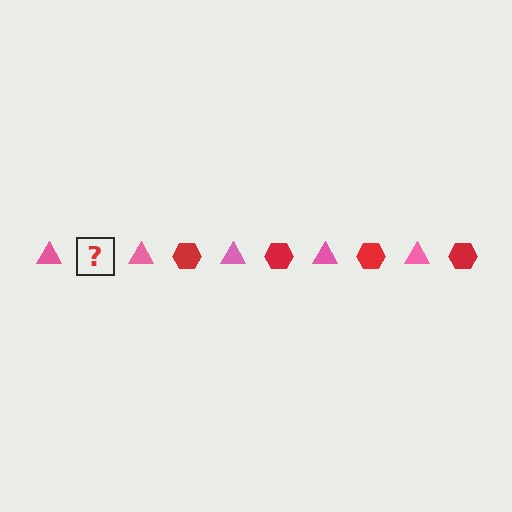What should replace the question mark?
The question mark should be replaced with a red hexagon.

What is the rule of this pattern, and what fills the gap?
The rule is that the pattern alternates between pink triangle and red hexagon. The gap should be filled with a red hexagon.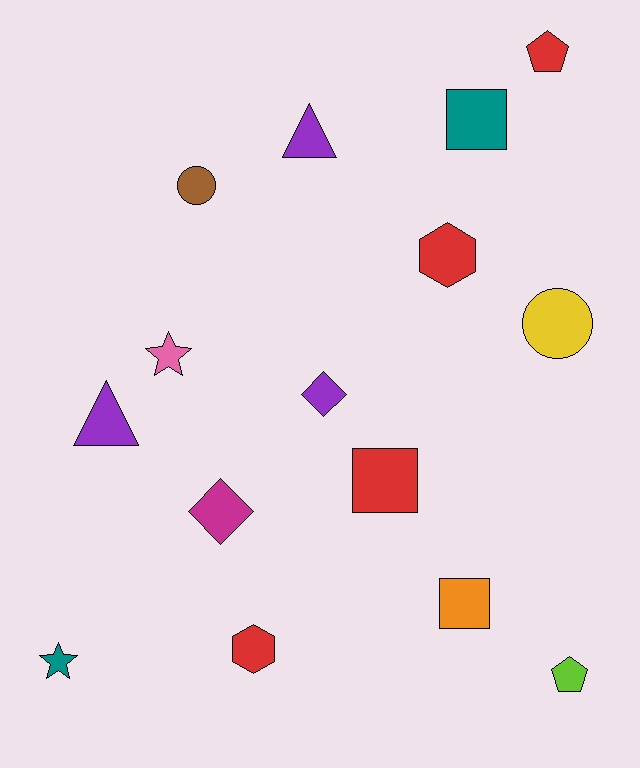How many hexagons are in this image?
There are 2 hexagons.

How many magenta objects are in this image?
There is 1 magenta object.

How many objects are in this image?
There are 15 objects.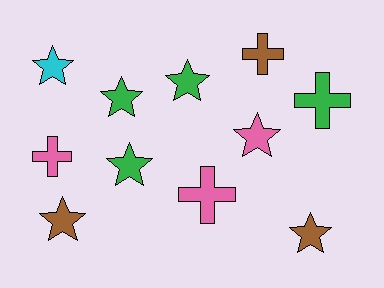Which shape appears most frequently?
Star, with 7 objects.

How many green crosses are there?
There is 1 green cross.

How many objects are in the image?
There are 11 objects.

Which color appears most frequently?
Green, with 4 objects.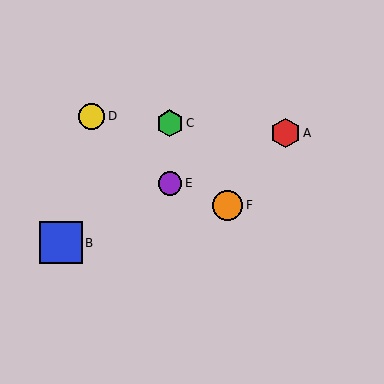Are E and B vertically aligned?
No, E is at x≈170 and B is at x≈61.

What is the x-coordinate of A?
Object A is at x≈285.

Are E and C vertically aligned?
Yes, both are at x≈170.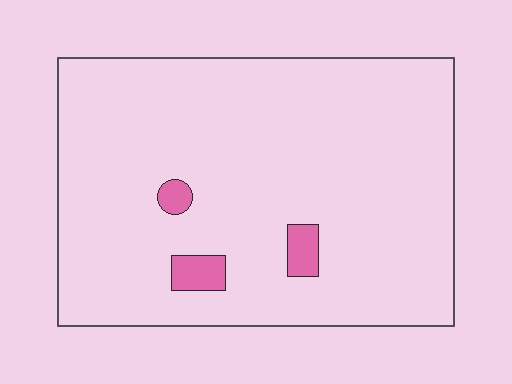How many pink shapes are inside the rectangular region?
3.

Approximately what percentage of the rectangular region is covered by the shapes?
Approximately 5%.